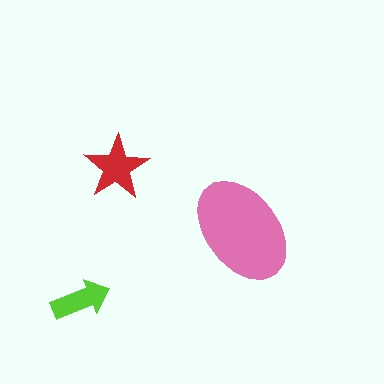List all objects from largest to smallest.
The pink ellipse, the red star, the lime arrow.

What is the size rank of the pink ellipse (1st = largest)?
1st.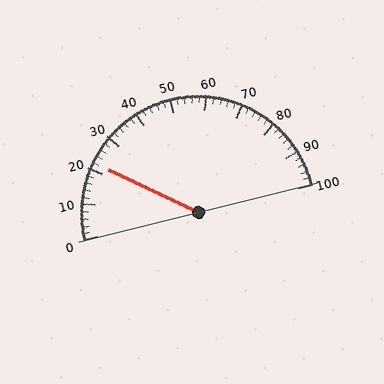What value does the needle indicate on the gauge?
The needle indicates approximately 22.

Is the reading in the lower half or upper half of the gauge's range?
The reading is in the lower half of the range (0 to 100).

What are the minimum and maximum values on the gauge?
The gauge ranges from 0 to 100.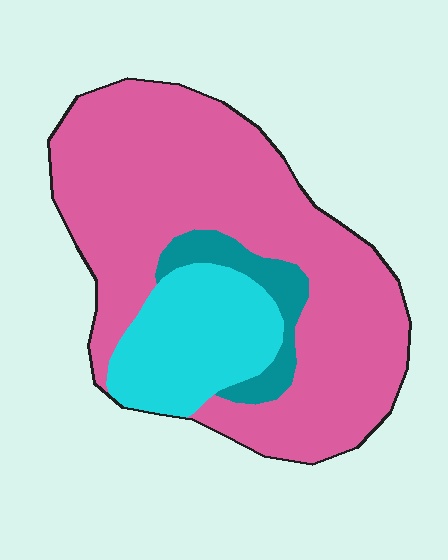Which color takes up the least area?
Teal, at roughly 10%.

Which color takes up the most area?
Pink, at roughly 70%.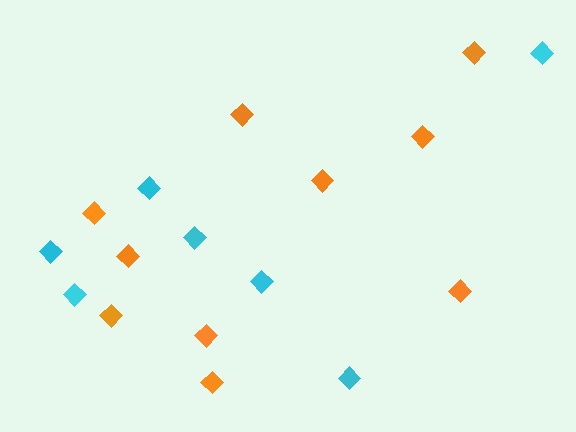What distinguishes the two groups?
There are 2 groups: one group of orange diamonds (10) and one group of cyan diamonds (7).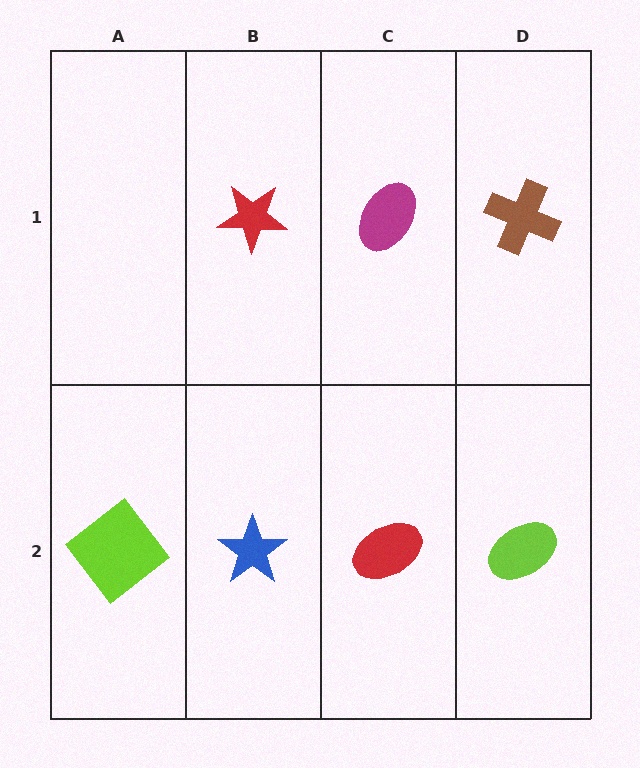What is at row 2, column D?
A lime ellipse.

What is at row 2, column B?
A blue star.